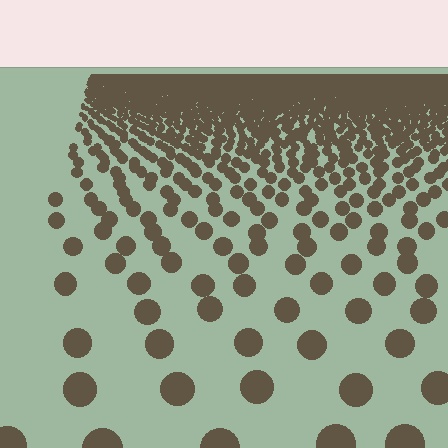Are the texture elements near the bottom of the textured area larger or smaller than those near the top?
Larger. Near the bottom, elements are closer to the viewer and appear at a bigger on-screen size.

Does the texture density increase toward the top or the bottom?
Density increases toward the top.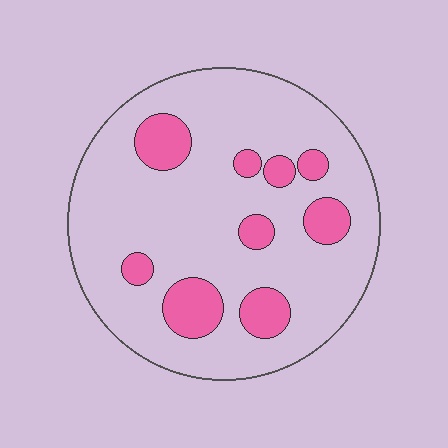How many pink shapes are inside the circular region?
9.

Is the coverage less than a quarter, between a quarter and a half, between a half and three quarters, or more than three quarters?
Less than a quarter.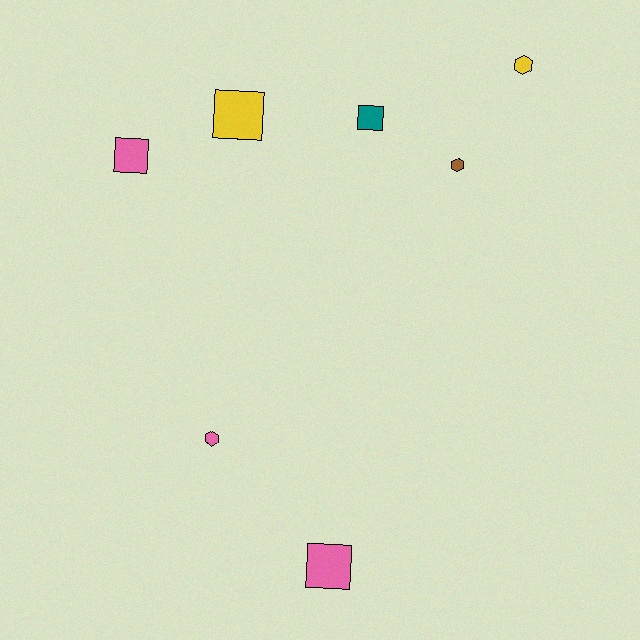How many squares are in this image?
There are 4 squares.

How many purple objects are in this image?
There are no purple objects.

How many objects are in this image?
There are 7 objects.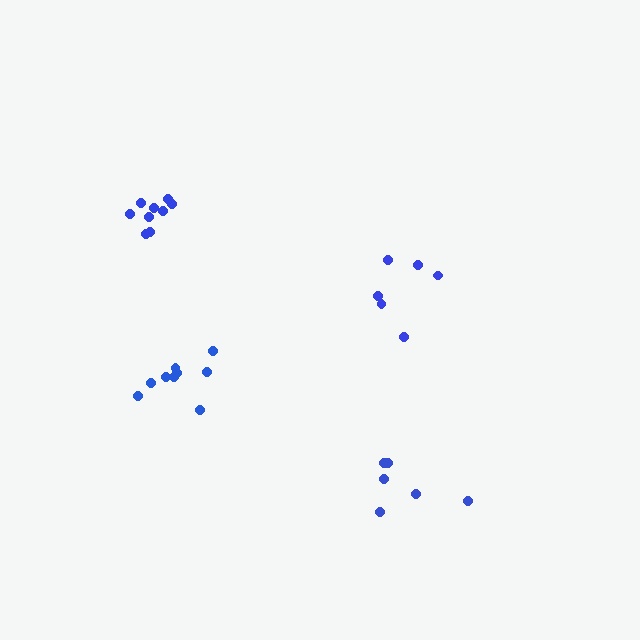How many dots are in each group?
Group 1: 6 dots, Group 2: 6 dots, Group 3: 9 dots, Group 4: 9 dots (30 total).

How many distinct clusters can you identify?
There are 4 distinct clusters.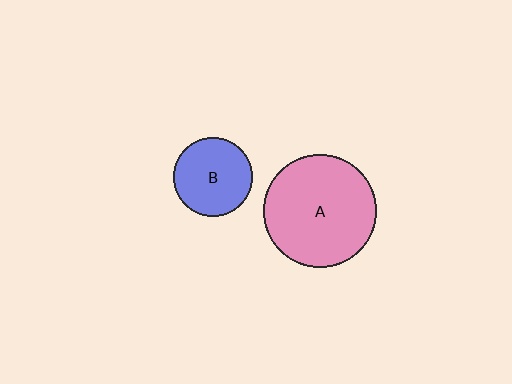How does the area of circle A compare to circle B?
Approximately 2.0 times.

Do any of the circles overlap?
No, none of the circles overlap.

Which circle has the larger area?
Circle A (pink).